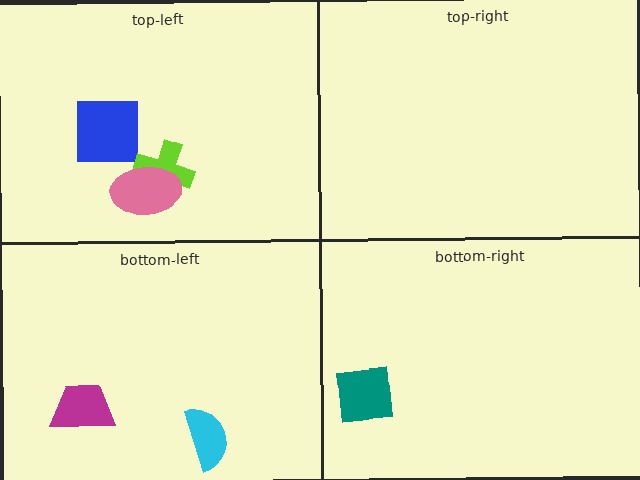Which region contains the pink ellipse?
The top-left region.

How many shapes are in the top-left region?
3.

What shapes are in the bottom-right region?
The teal square.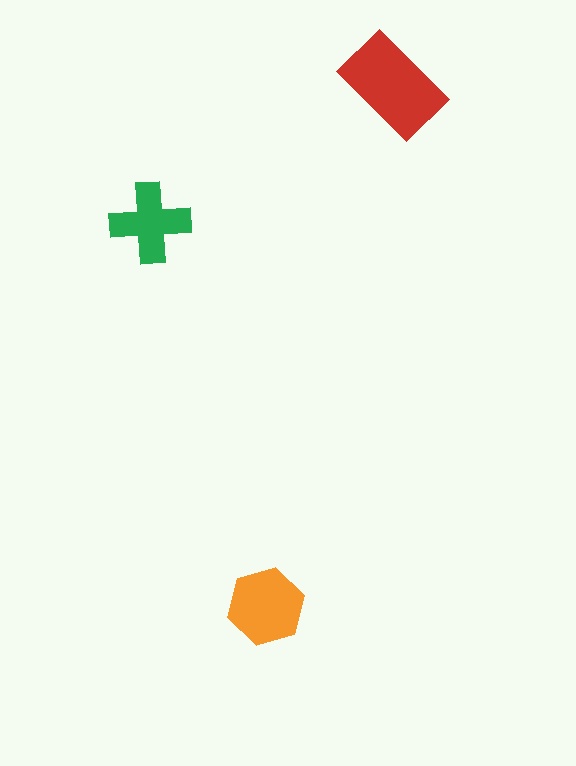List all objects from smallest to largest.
The green cross, the orange hexagon, the red rectangle.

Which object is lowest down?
The orange hexagon is bottommost.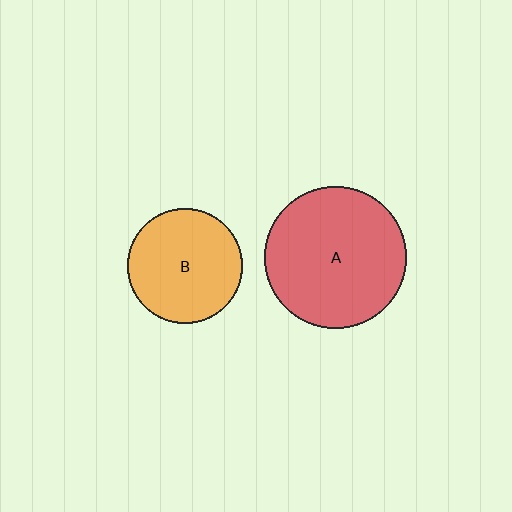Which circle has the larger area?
Circle A (red).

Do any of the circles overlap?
No, none of the circles overlap.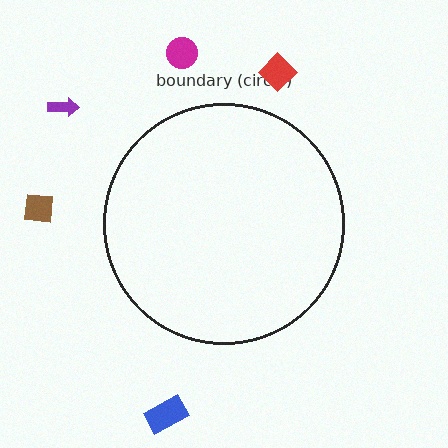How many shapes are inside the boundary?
0 inside, 5 outside.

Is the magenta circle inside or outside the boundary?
Outside.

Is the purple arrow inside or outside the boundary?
Outside.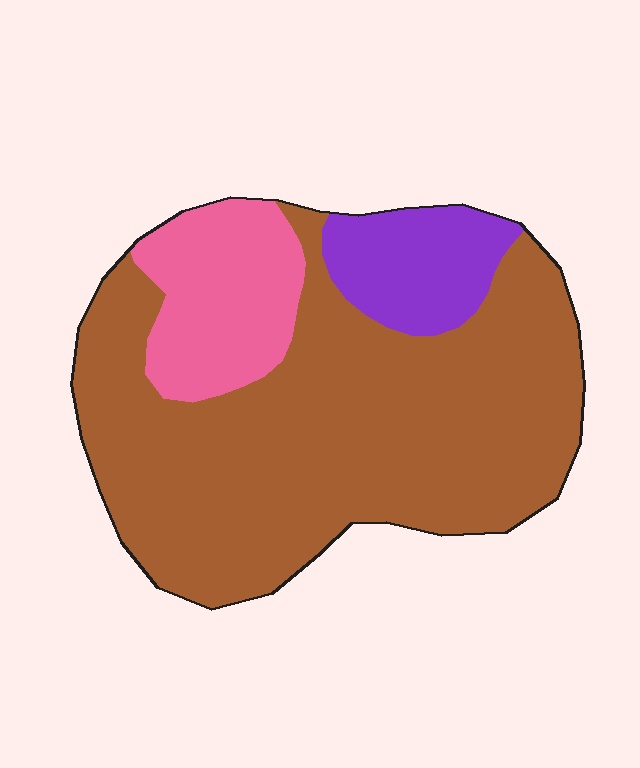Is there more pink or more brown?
Brown.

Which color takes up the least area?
Purple, at roughly 10%.